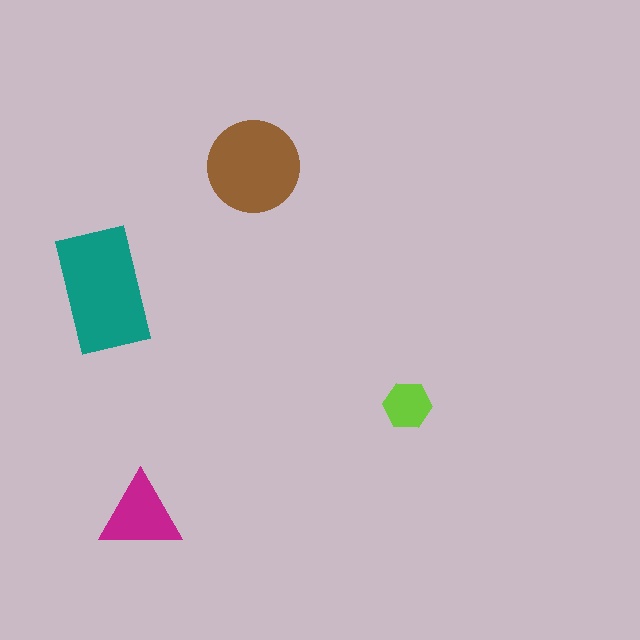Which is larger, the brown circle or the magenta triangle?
The brown circle.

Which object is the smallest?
The lime hexagon.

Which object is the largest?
The teal rectangle.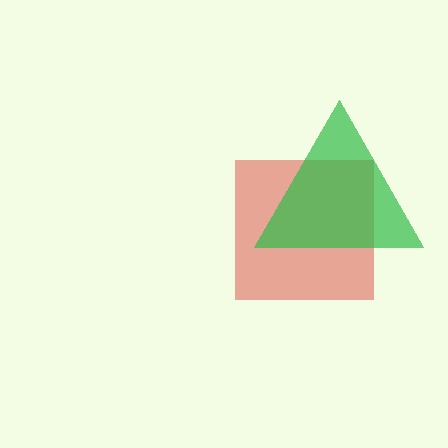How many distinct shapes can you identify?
There are 2 distinct shapes: a red square, a green triangle.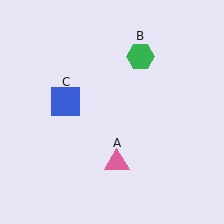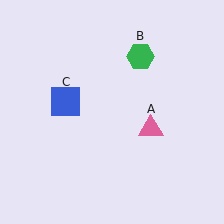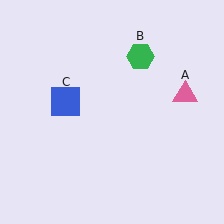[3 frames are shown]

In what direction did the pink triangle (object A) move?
The pink triangle (object A) moved up and to the right.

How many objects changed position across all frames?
1 object changed position: pink triangle (object A).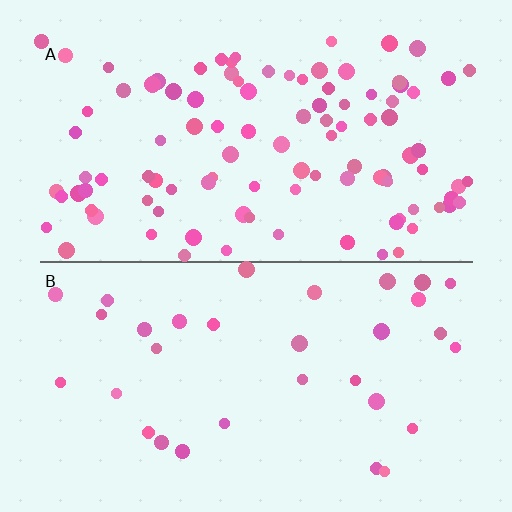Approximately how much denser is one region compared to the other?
Approximately 3.1× — region A over region B.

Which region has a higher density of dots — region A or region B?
A (the top).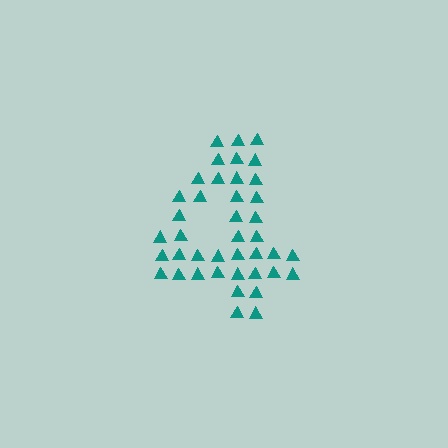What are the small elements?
The small elements are triangles.